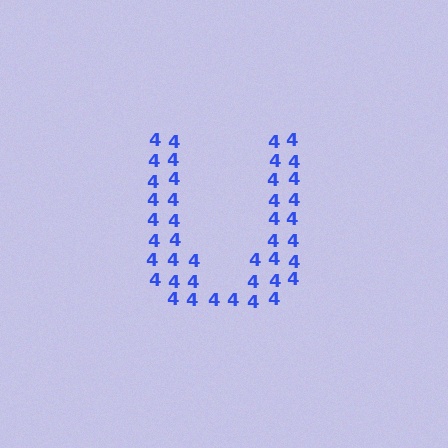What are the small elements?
The small elements are digit 4's.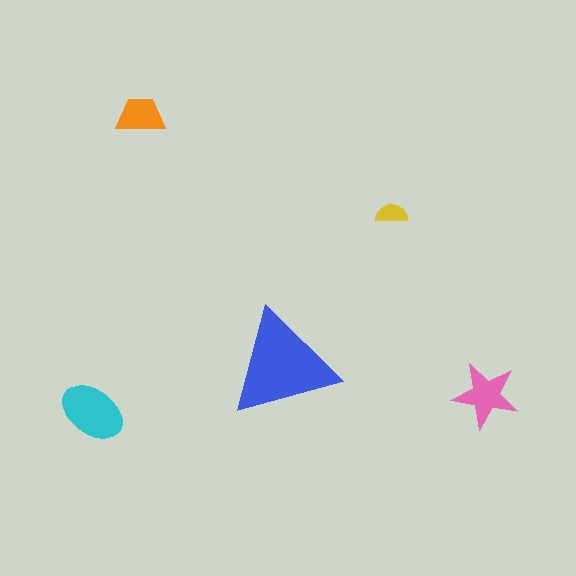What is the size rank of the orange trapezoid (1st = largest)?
4th.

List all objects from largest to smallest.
The blue triangle, the cyan ellipse, the pink star, the orange trapezoid, the yellow semicircle.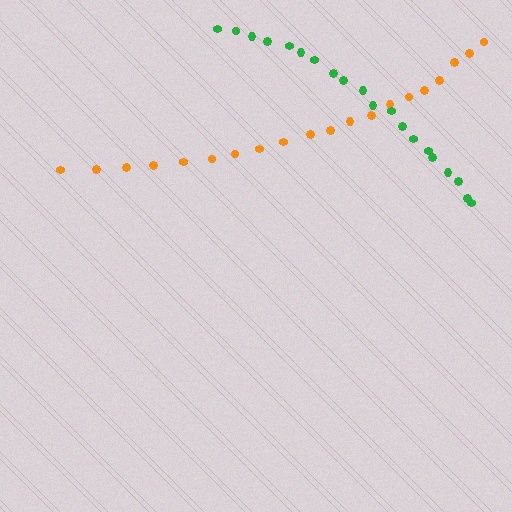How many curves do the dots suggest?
There are 2 distinct paths.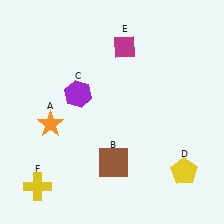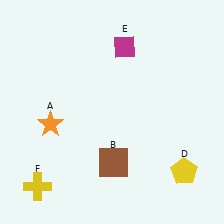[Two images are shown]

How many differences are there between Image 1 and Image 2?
There is 1 difference between the two images.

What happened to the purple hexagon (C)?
The purple hexagon (C) was removed in Image 2. It was in the top-left area of Image 1.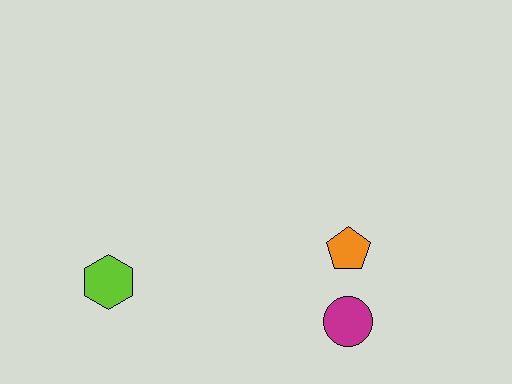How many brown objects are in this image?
There are no brown objects.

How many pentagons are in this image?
There is 1 pentagon.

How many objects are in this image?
There are 3 objects.